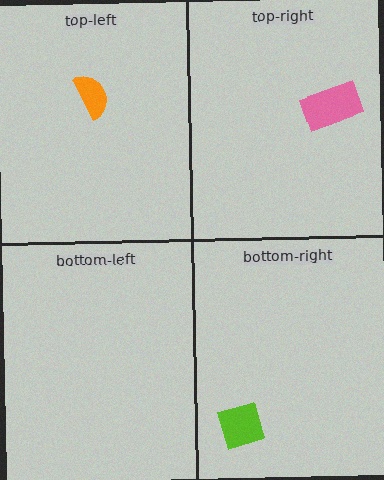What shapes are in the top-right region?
The pink rectangle.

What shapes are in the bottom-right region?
The lime diamond.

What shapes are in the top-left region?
The orange semicircle.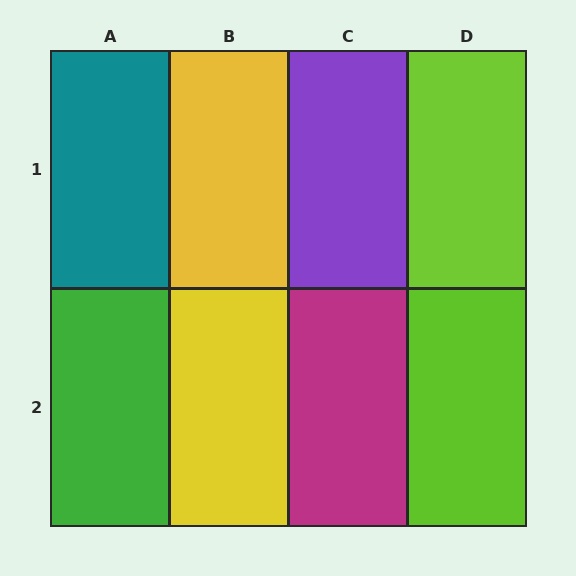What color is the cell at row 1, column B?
Yellow.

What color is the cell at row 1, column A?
Teal.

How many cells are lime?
2 cells are lime.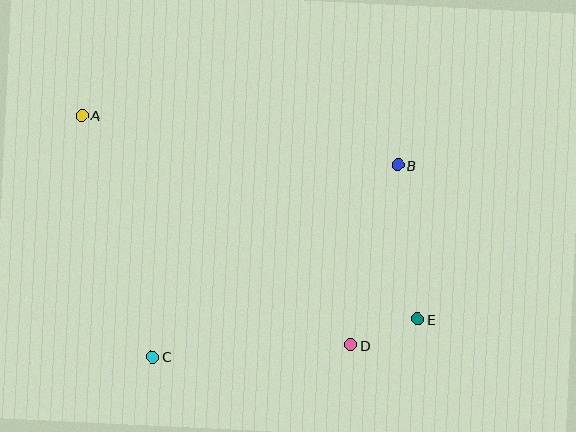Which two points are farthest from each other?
Points A and E are farthest from each other.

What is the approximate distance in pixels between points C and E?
The distance between C and E is approximately 268 pixels.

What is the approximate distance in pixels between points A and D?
The distance between A and D is approximately 354 pixels.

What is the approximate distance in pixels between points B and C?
The distance between B and C is approximately 312 pixels.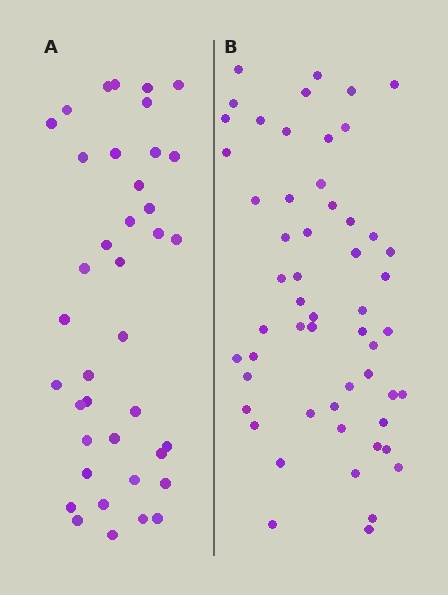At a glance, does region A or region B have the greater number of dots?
Region B (the right region) has more dots.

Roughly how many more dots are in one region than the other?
Region B has approximately 15 more dots than region A.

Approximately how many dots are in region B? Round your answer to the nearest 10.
About 60 dots. (The exact count is 55, which rounds to 60.)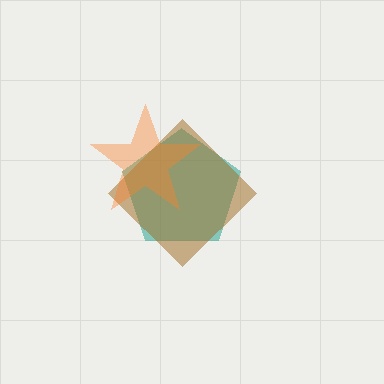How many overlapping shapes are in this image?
There are 3 overlapping shapes in the image.